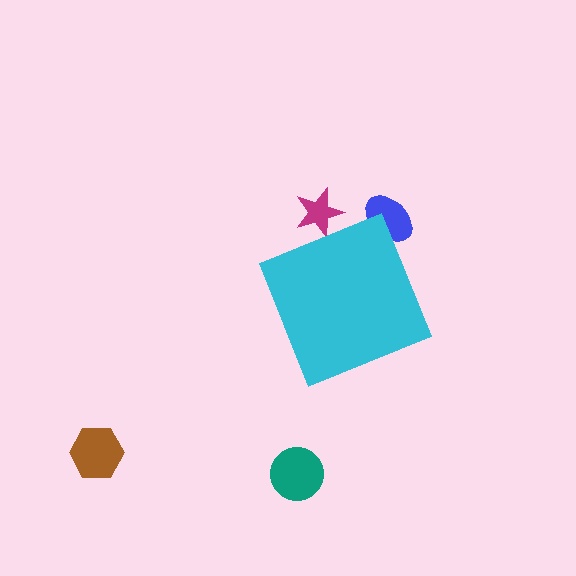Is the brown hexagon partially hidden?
No, the brown hexagon is fully visible.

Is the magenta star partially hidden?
Yes, the magenta star is partially hidden behind the cyan diamond.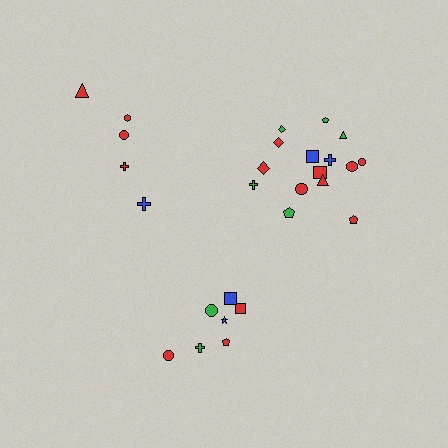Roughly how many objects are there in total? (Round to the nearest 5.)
Roughly 25 objects in total.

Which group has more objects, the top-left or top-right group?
The top-right group.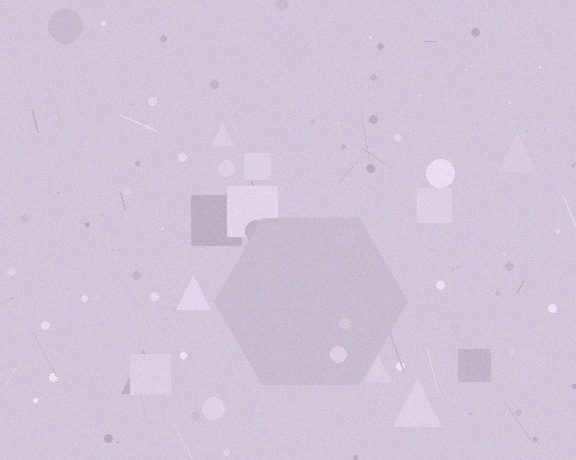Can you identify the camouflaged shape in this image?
The camouflaged shape is a hexagon.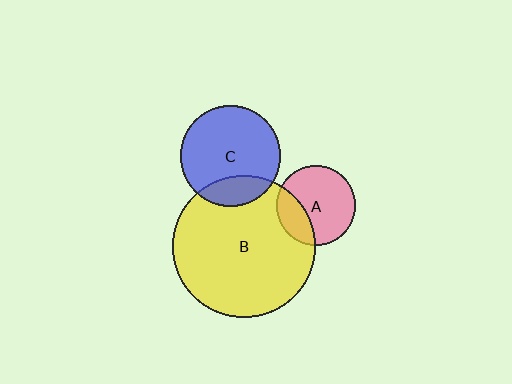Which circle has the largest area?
Circle B (yellow).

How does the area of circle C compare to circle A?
Approximately 1.6 times.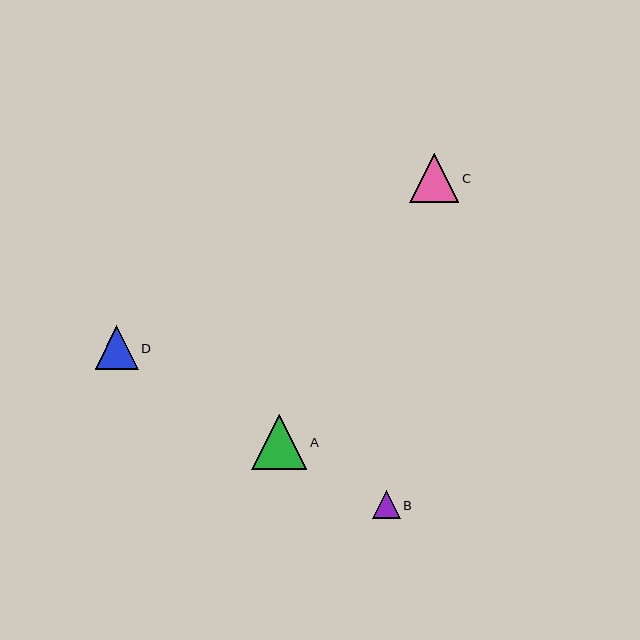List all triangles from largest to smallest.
From largest to smallest: A, C, D, B.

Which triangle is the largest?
Triangle A is the largest with a size of approximately 55 pixels.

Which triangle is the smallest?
Triangle B is the smallest with a size of approximately 28 pixels.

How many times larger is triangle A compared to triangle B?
Triangle A is approximately 2.0 times the size of triangle B.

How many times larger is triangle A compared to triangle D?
Triangle A is approximately 1.3 times the size of triangle D.